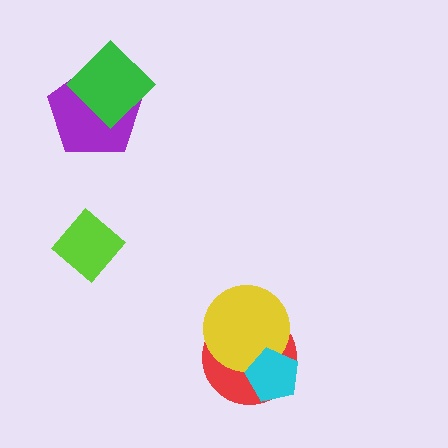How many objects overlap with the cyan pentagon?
2 objects overlap with the cyan pentagon.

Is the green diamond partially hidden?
No, no other shape covers it.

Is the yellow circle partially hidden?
Yes, it is partially covered by another shape.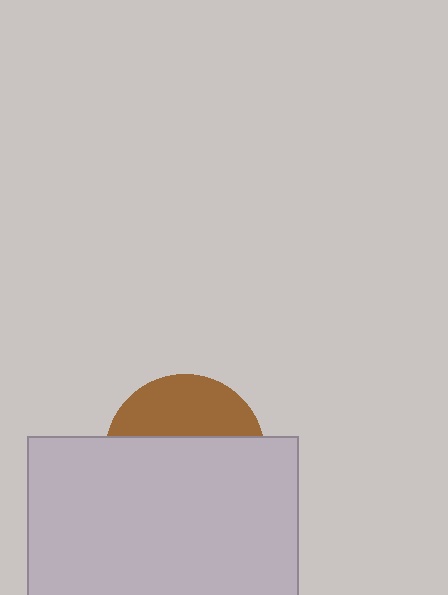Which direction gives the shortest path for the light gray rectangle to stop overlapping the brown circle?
Moving down gives the shortest separation.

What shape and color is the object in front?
The object in front is a light gray rectangle.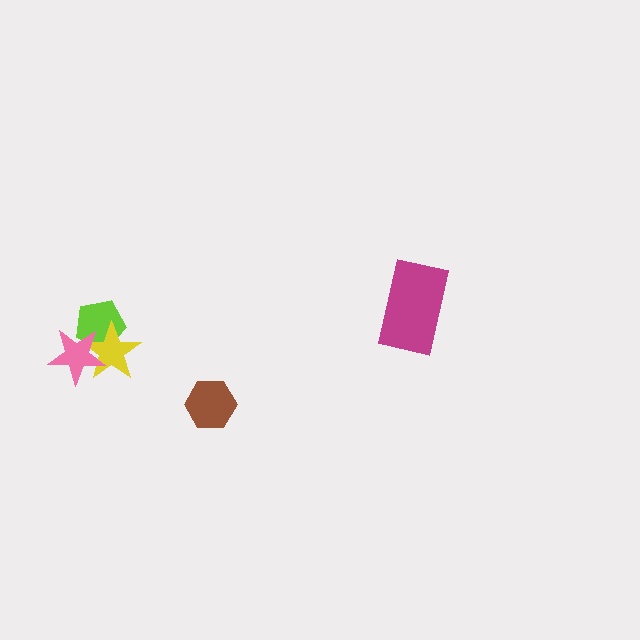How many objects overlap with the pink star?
2 objects overlap with the pink star.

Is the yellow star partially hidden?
Yes, it is partially covered by another shape.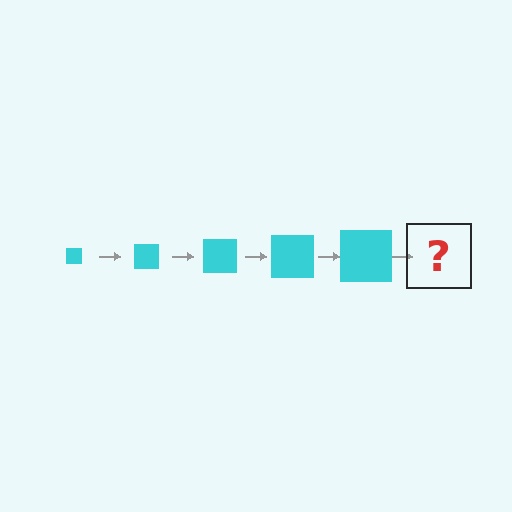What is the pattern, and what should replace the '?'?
The pattern is that the square gets progressively larger each step. The '?' should be a cyan square, larger than the previous one.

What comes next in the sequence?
The next element should be a cyan square, larger than the previous one.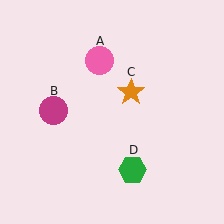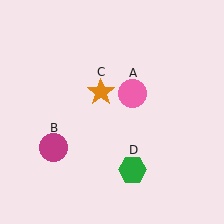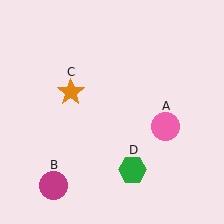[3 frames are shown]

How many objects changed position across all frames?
3 objects changed position: pink circle (object A), magenta circle (object B), orange star (object C).